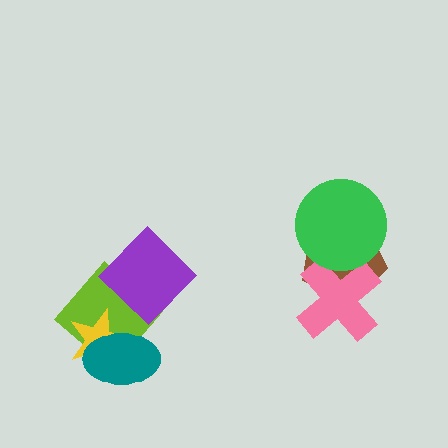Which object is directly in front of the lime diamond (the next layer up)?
The yellow star is directly in front of the lime diamond.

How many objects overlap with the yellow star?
2 objects overlap with the yellow star.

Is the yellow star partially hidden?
Yes, it is partially covered by another shape.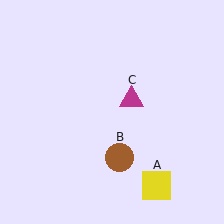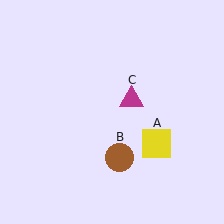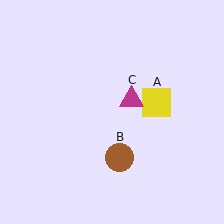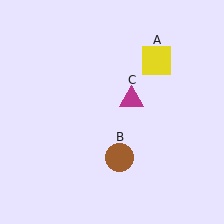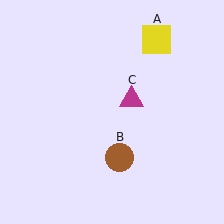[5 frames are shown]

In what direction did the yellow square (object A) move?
The yellow square (object A) moved up.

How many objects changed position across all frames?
1 object changed position: yellow square (object A).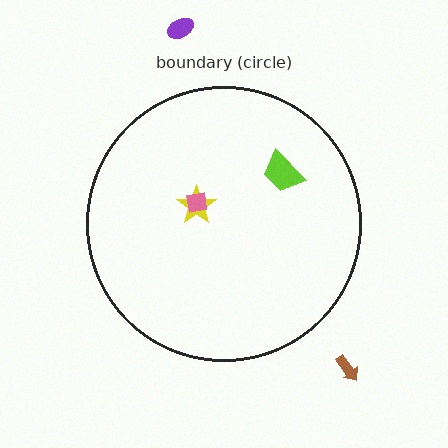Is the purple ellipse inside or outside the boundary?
Outside.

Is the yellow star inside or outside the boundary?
Inside.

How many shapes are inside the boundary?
3 inside, 2 outside.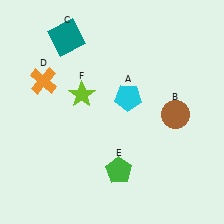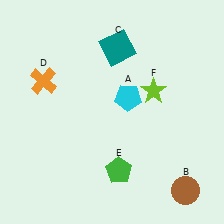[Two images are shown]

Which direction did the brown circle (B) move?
The brown circle (B) moved down.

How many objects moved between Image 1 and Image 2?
3 objects moved between the two images.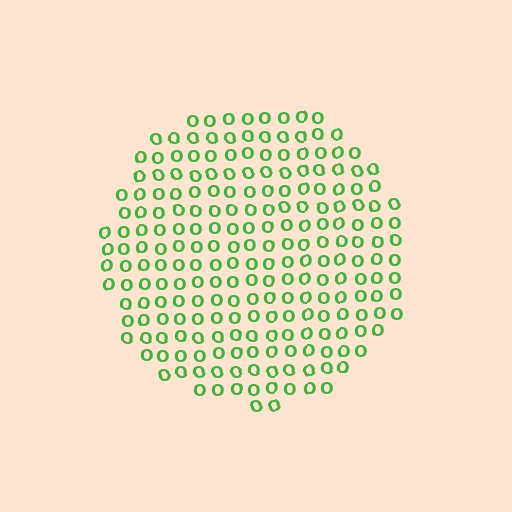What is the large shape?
The large shape is a circle.